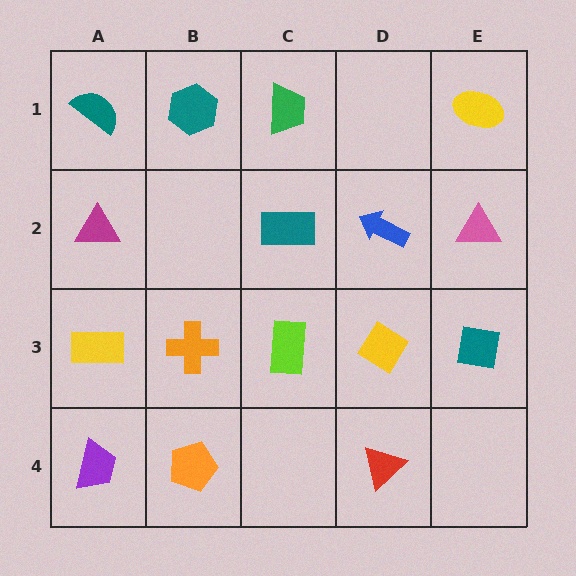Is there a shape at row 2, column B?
No, that cell is empty.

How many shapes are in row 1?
4 shapes.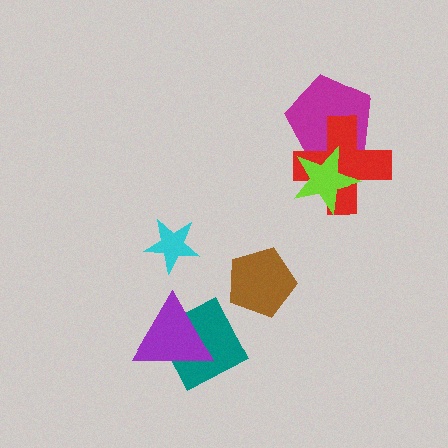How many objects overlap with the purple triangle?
1 object overlaps with the purple triangle.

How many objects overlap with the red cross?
2 objects overlap with the red cross.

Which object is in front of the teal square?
The purple triangle is in front of the teal square.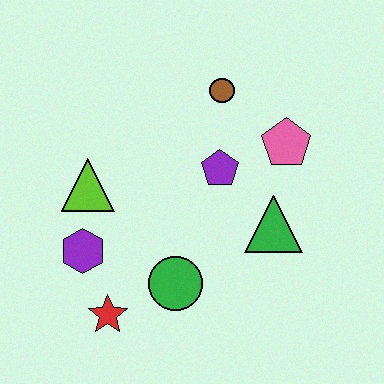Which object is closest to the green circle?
The red star is closest to the green circle.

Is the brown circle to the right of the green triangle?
No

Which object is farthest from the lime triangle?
The pink pentagon is farthest from the lime triangle.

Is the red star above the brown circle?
No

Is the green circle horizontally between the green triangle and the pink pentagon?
No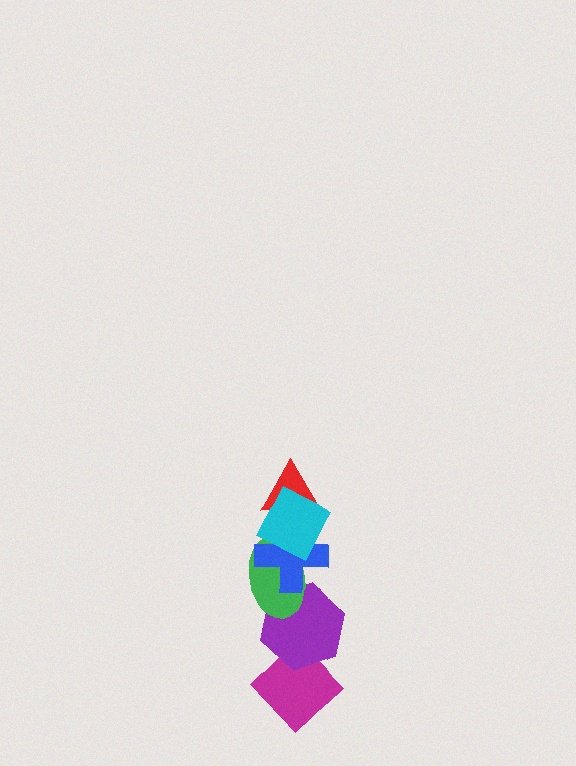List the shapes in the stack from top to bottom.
From top to bottom: the cyan square, the red triangle, the blue cross, the green ellipse, the purple hexagon, the magenta diamond.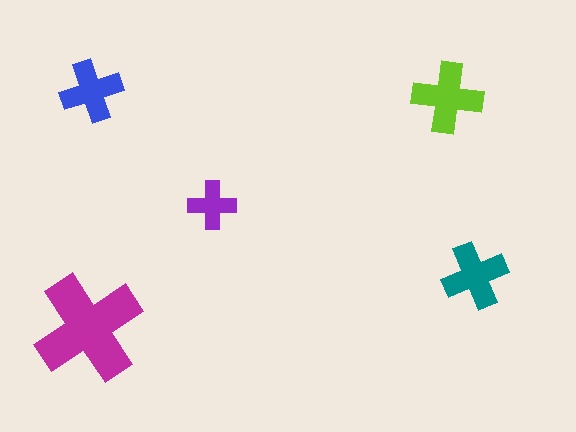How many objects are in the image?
There are 5 objects in the image.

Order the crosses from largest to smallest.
the magenta one, the lime one, the teal one, the blue one, the purple one.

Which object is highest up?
The blue cross is topmost.